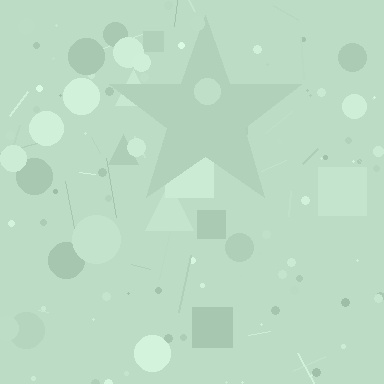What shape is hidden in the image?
A star is hidden in the image.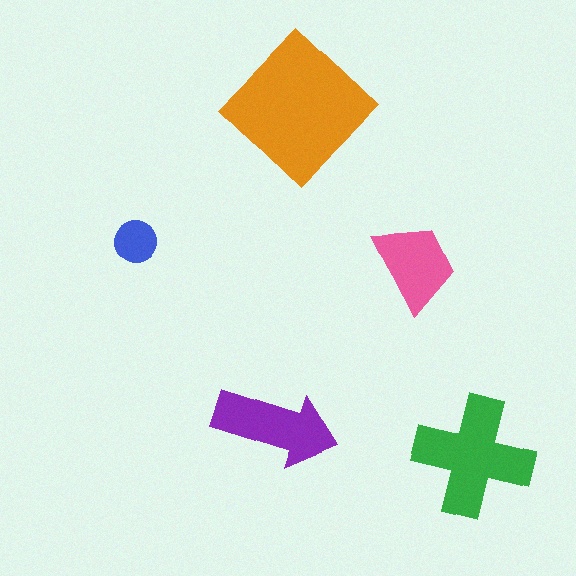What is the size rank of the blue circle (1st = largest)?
5th.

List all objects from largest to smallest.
The orange diamond, the green cross, the purple arrow, the pink trapezoid, the blue circle.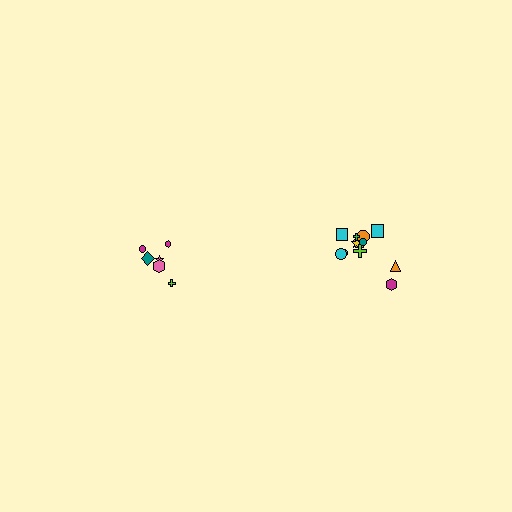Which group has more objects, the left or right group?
The right group.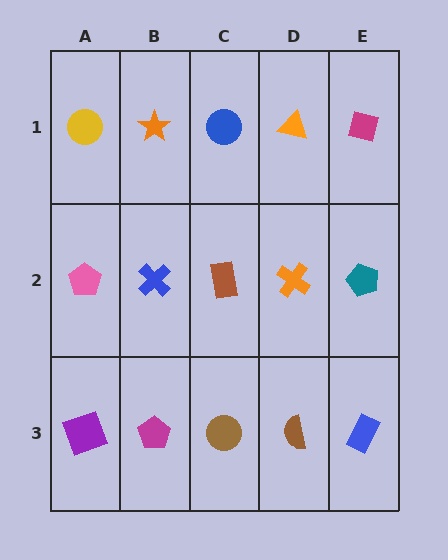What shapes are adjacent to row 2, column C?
A blue circle (row 1, column C), a brown circle (row 3, column C), a blue cross (row 2, column B), an orange cross (row 2, column D).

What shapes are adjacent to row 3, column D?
An orange cross (row 2, column D), a brown circle (row 3, column C), a blue rectangle (row 3, column E).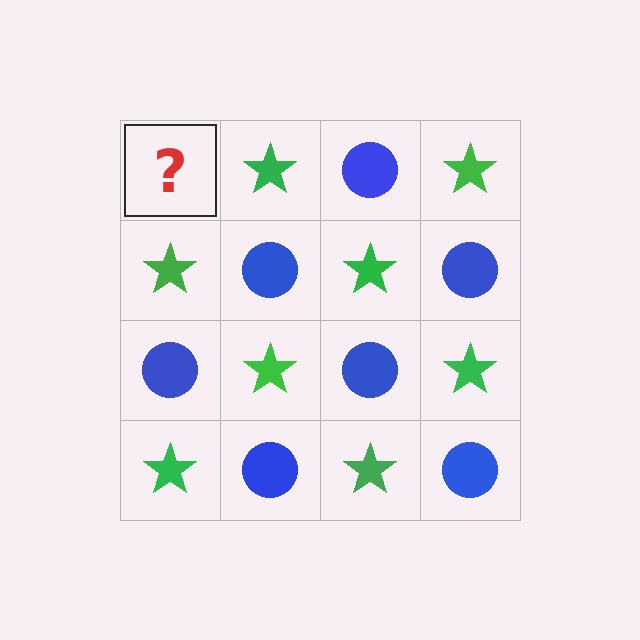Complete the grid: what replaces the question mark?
The question mark should be replaced with a blue circle.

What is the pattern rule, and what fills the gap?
The rule is that it alternates blue circle and green star in a checkerboard pattern. The gap should be filled with a blue circle.